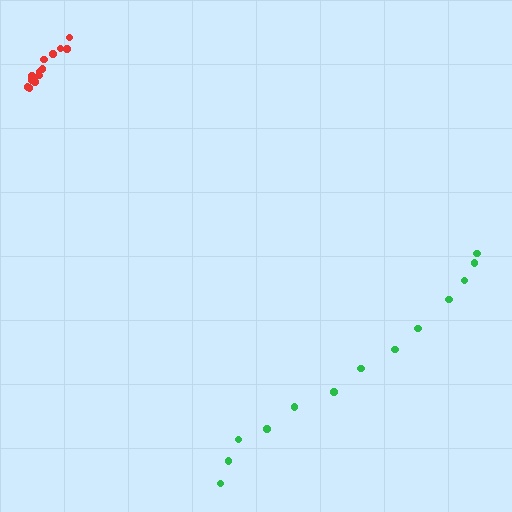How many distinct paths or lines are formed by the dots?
There are 2 distinct paths.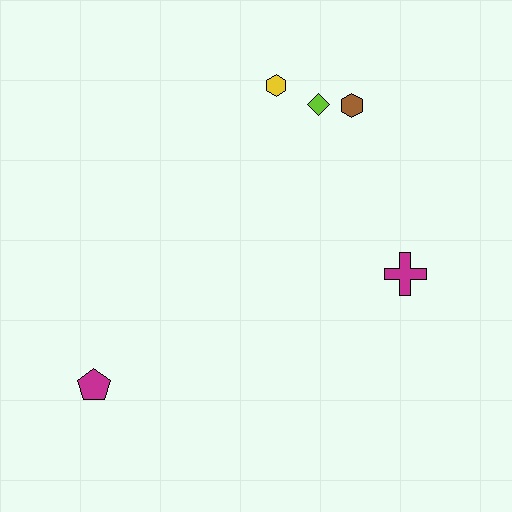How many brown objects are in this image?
There is 1 brown object.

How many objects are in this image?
There are 5 objects.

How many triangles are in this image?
There are no triangles.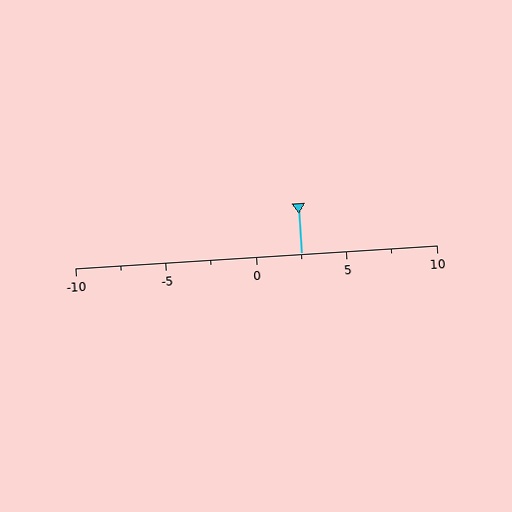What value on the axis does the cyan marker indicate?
The marker indicates approximately 2.5.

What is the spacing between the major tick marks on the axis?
The major ticks are spaced 5 apart.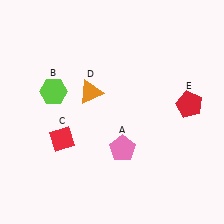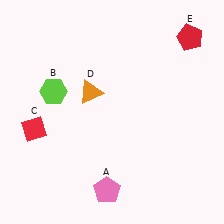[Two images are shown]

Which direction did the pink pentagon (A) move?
The pink pentagon (A) moved down.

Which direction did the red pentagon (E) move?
The red pentagon (E) moved up.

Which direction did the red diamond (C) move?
The red diamond (C) moved left.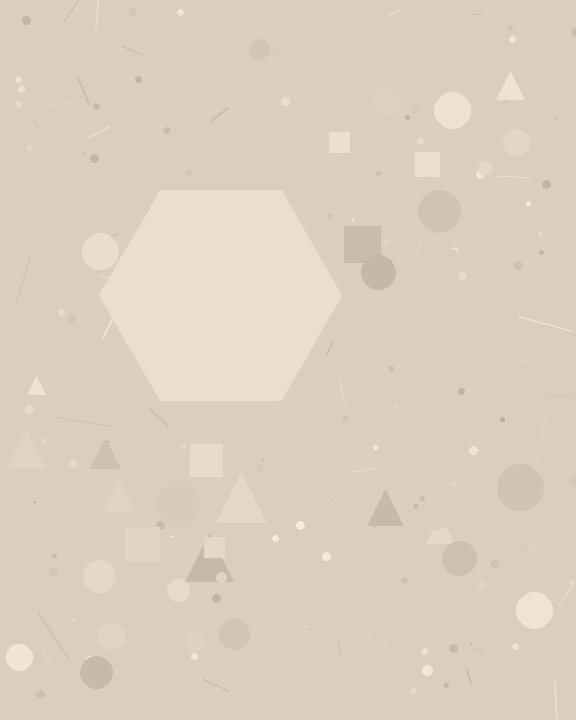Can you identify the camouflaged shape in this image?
The camouflaged shape is a hexagon.